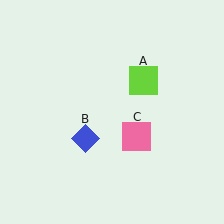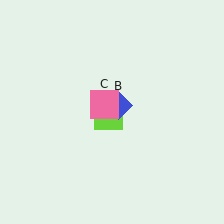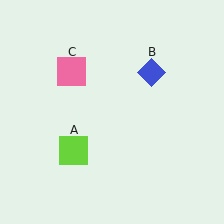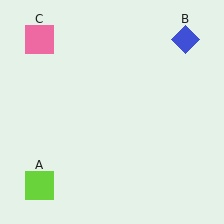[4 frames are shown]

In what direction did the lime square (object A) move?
The lime square (object A) moved down and to the left.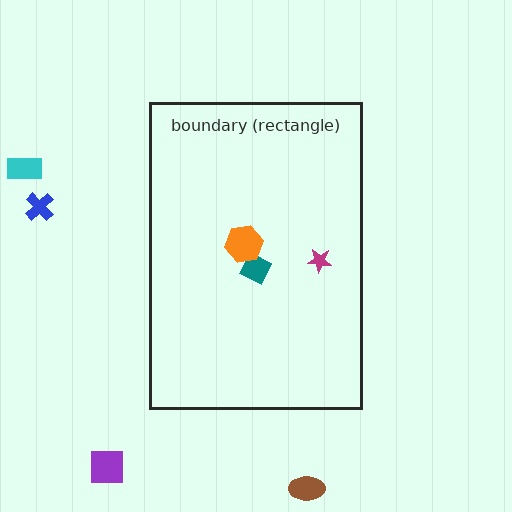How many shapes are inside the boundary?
3 inside, 4 outside.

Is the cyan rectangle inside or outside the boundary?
Outside.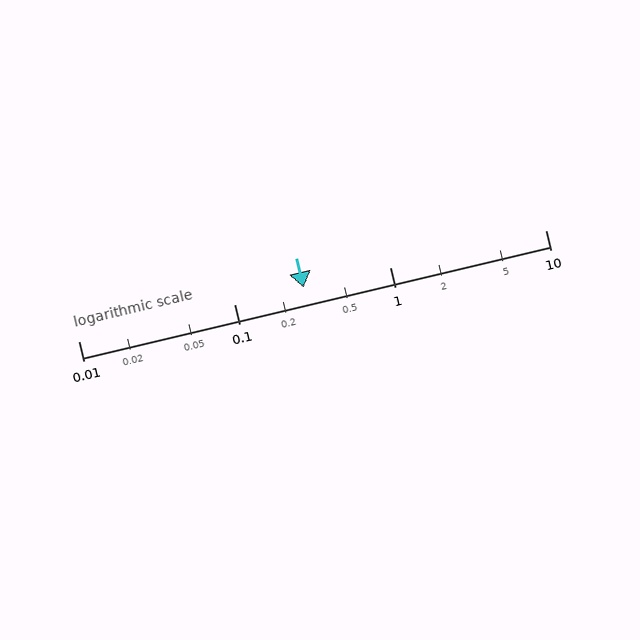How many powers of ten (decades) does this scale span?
The scale spans 3 decades, from 0.01 to 10.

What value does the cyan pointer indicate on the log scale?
The pointer indicates approximately 0.28.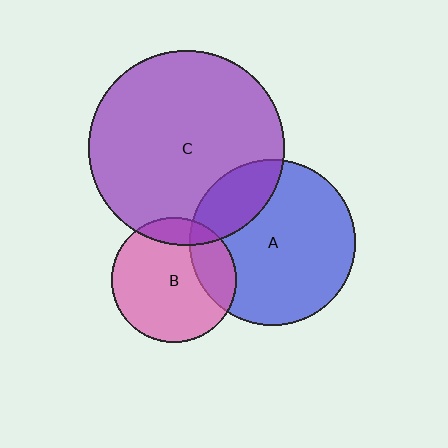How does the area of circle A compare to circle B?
Approximately 1.8 times.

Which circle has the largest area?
Circle C (purple).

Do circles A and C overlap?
Yes.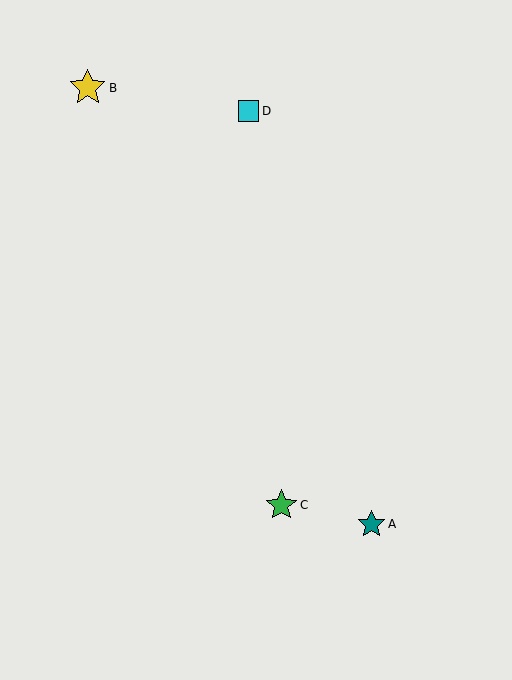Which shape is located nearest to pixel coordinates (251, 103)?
The cyan square (labeled D) at (249, 111) is nearest to that location.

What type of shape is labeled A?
Shape A is a teal star.